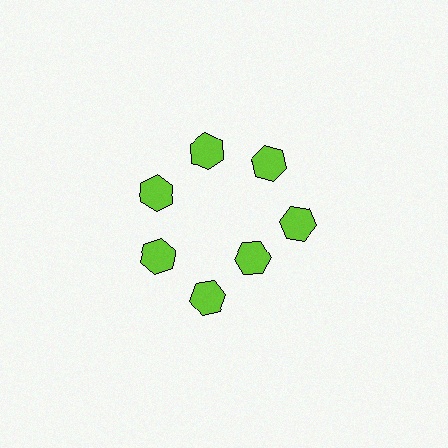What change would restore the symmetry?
The symmetry would be restored by moving it outward, back onto the ring so that all 7 hexagons sit at equal angles and equal distance from the center.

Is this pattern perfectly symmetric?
No. The 7 lime hexagons are arranged in a ring, but one element near the 5 o'clock position is pulled inward toward the center, breaking the 7-fold rotational symmetry.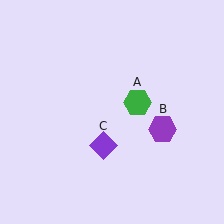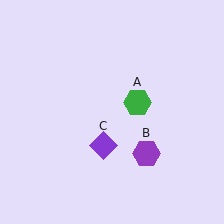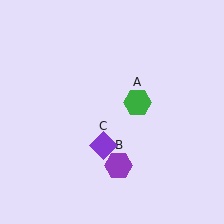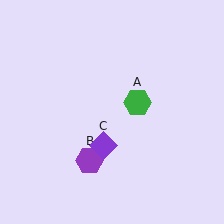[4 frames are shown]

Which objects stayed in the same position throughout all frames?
Green hexagon (object A) and purple diamond (object C) remained stationary.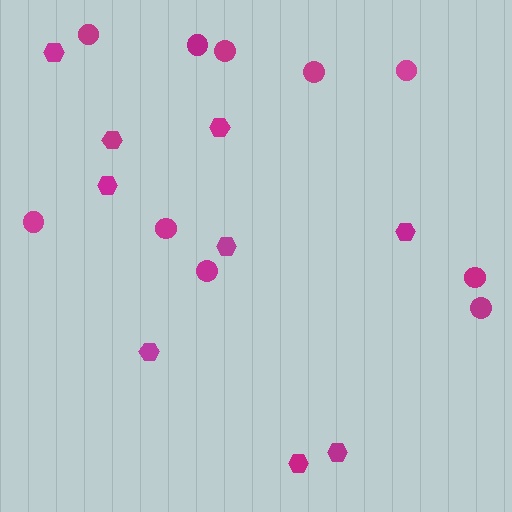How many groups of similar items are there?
There are 2 groups: one group of hexagons (9) and one group of circles (10).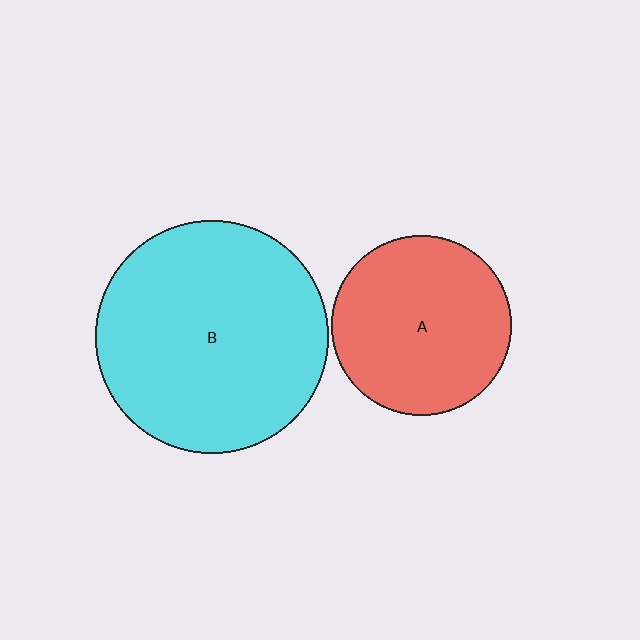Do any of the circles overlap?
No, none of the circles overlap.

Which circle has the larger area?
Circle B (cyan).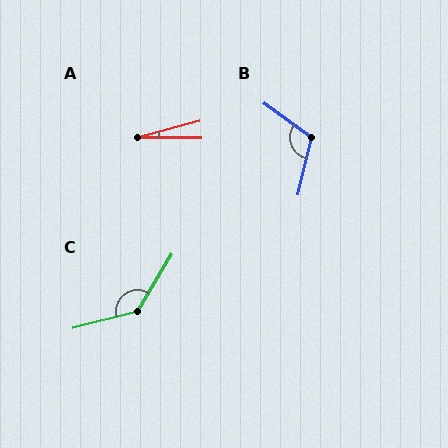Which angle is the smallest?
A, at approximately 16 degrees.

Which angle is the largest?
C, at approximately 136 degrees.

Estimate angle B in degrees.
Approximately 113 degrees.